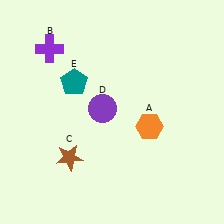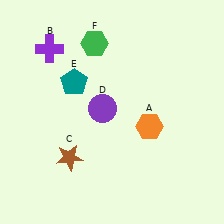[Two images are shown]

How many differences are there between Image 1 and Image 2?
There is 1 difference between the two images.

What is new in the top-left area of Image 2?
A green hexagon (F) was added in the top-left area of Image 2.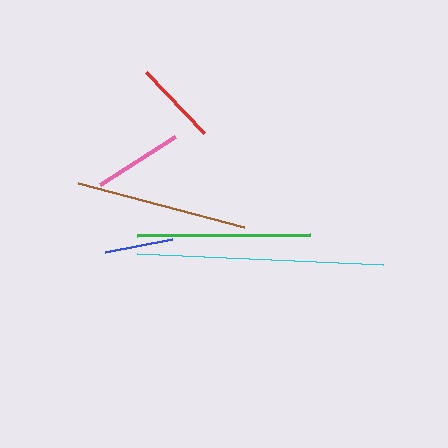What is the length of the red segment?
The red segment is approximately 84 pixels long.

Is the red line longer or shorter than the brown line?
The brown line is longer than the red line.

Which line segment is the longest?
The cyan line is the longest at approximately 245 pixels.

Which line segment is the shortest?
The blue line is the shortest at approximately 68 pixels.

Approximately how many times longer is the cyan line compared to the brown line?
The cyan line is approximately 1.4 times the length of the brown line.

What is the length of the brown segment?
The brown segment is approximately 172 pixels long.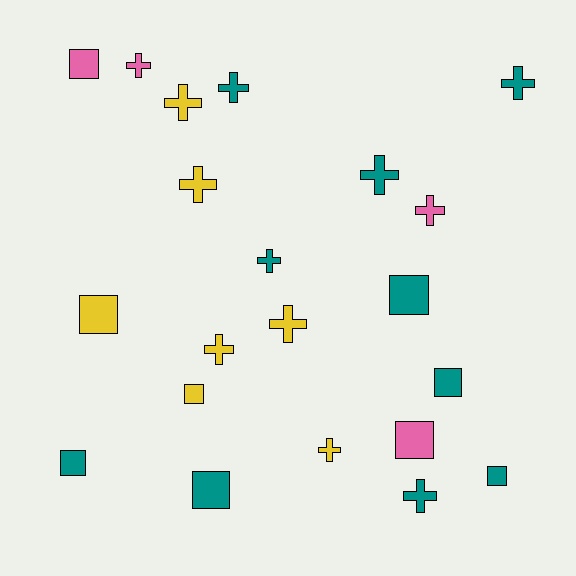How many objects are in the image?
There are 21 objects.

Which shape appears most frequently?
Cross, with 12 objects.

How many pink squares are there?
There are 2 pink squares.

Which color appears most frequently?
Teal, with 10 objects.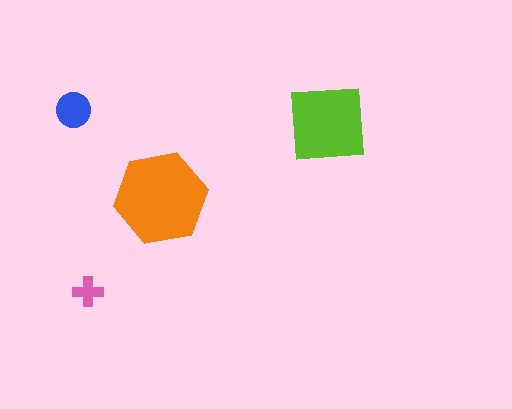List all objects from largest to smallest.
The orange hexagon, the lime square, the blue circle, the pink cross.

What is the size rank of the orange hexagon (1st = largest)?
1st.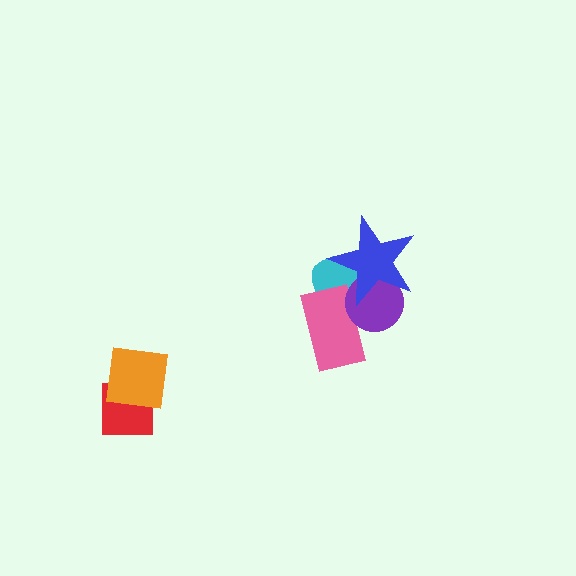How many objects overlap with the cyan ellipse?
3 objects overlap with the cyan ellipse.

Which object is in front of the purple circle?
The blue star is in front of the purple circle.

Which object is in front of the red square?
The orange square is in front of the red square.